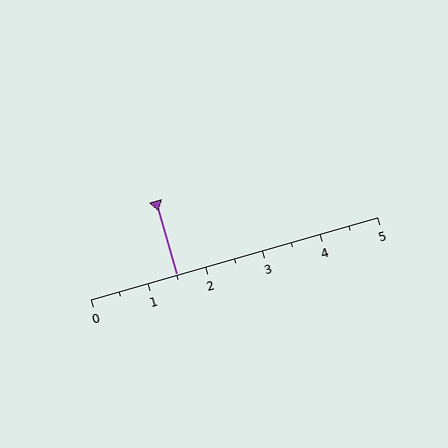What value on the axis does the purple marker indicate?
The marker indicates approximately 1.5.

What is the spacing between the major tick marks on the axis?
The major ticks are spaced 1 apart.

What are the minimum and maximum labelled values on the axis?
The axis runs from 0 to 5.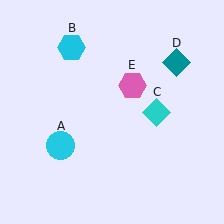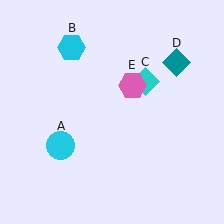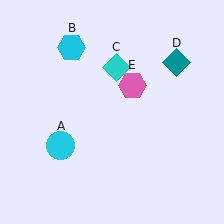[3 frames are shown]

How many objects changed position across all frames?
1 object changed position: cyan diamond (object C).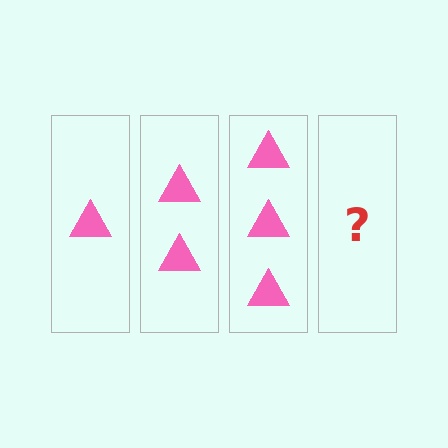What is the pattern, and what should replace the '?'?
The pattern is that each step adds one more triangle. The '?' should be 4 triangles.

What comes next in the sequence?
The next element should be 4 triangles.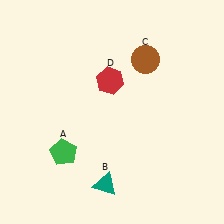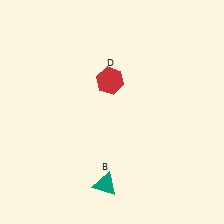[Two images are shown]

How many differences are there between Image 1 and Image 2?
There are 2 differences between the two images.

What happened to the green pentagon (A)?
The green pentagon (A) was removed in Image 2. It was in the bottom-left area of Image 1.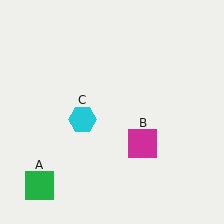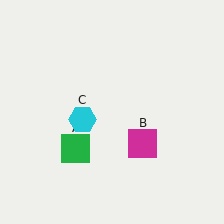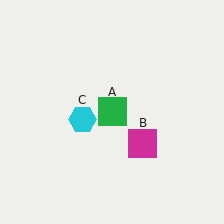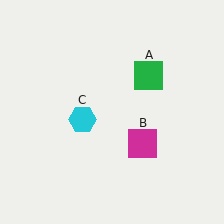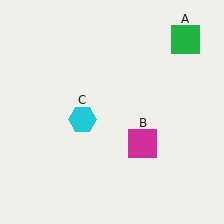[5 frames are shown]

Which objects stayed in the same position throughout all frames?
Magenta square (object B) and cyan hexagon (object C) remained stationary.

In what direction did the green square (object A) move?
The green square (object A) moved up and to the right.